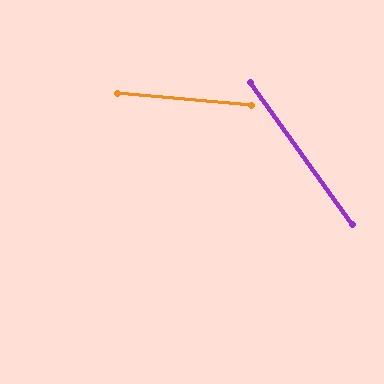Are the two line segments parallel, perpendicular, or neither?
Neither parallel nor perpendicular — they differ by about 50°.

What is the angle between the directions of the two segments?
Approximately 50 degrees.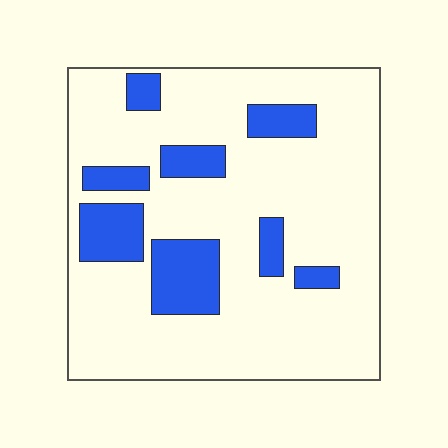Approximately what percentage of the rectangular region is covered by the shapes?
Approximately 20%.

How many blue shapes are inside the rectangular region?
8.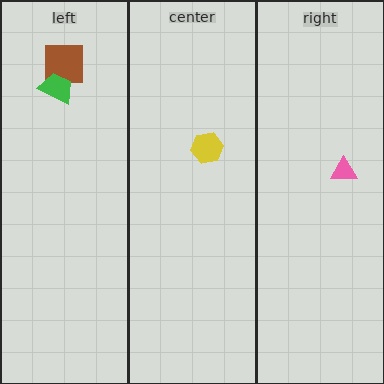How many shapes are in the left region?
2.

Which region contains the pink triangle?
The right region.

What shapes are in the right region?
The pink triangle.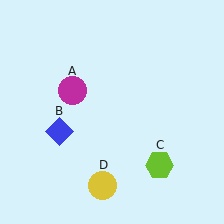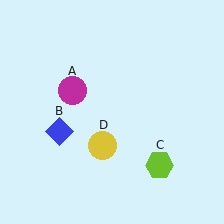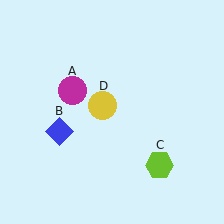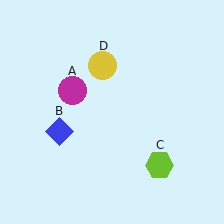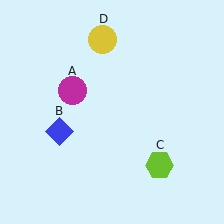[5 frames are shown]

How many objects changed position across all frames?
1 object changed position: yellow circle (object D).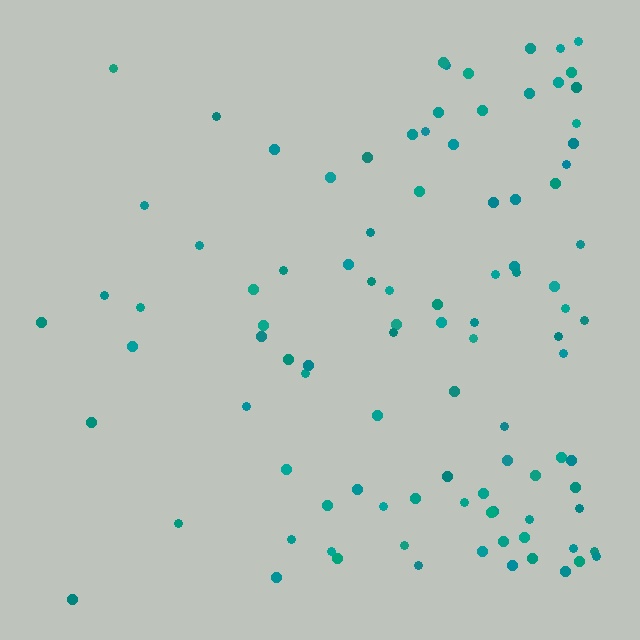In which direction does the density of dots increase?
From left to right, with the right side densest.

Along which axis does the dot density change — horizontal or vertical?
Horizontal.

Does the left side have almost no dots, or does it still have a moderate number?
Still a moderate number, just noticeably fewer than the right.